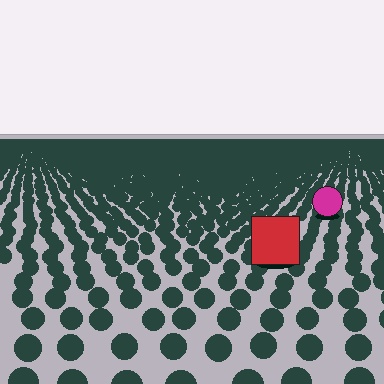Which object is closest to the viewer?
The red square is closest. The texture marks near it are larger and more spread out.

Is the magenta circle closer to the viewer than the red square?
No. The red square is closer — you can tell from the texture gradient: the ground texture is coarser near it.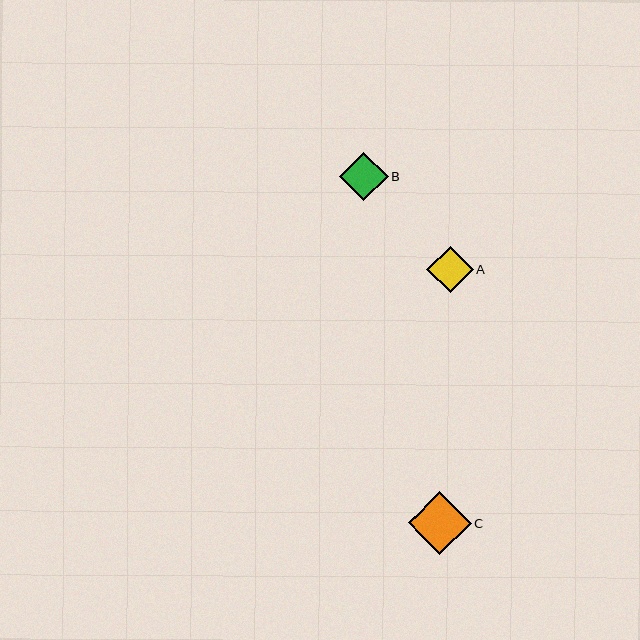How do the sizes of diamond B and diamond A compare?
Diamond B and diamond A are approximately the same size.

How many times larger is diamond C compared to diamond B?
Diamond C is approximately 1.3 times the size of diamond B.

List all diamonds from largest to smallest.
From largest to smallest: C, B, A.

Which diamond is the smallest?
Diamond A is the smallest with a size of approximately 47 pixels.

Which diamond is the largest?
Diamond C is the largest with a size of approximately 63 pixels.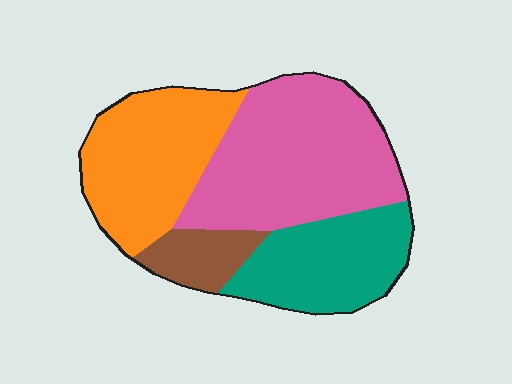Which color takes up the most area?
Pink, at roughly 40%.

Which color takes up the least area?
Brown, at roughly 10%.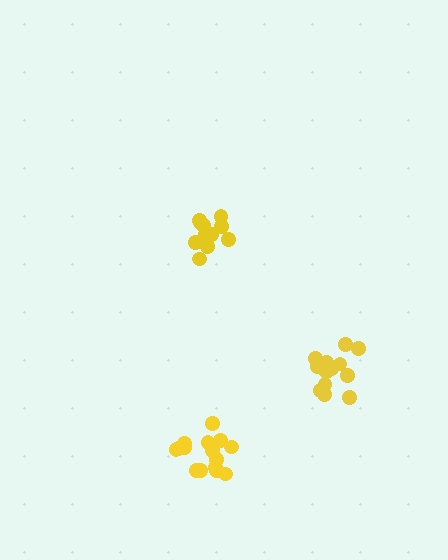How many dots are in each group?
Group 1: 14 dots, Group 2: 15 dots, Group 3: 11 dots (40 total).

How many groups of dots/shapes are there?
There are 3 groups.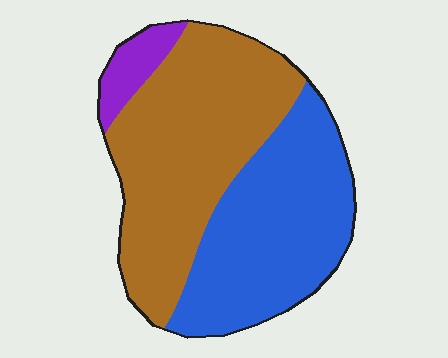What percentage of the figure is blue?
Blue covers about 45% of the figure.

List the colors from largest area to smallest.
From largest to smallest: brown, blue, purple.